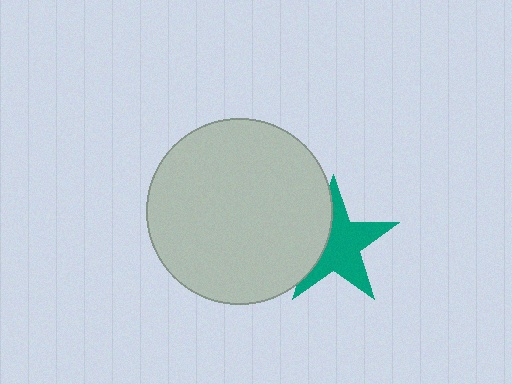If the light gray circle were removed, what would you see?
You would see the complete teal star.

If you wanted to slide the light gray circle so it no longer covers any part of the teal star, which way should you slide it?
Slide it left — that is the most direct way to separate the two shapes.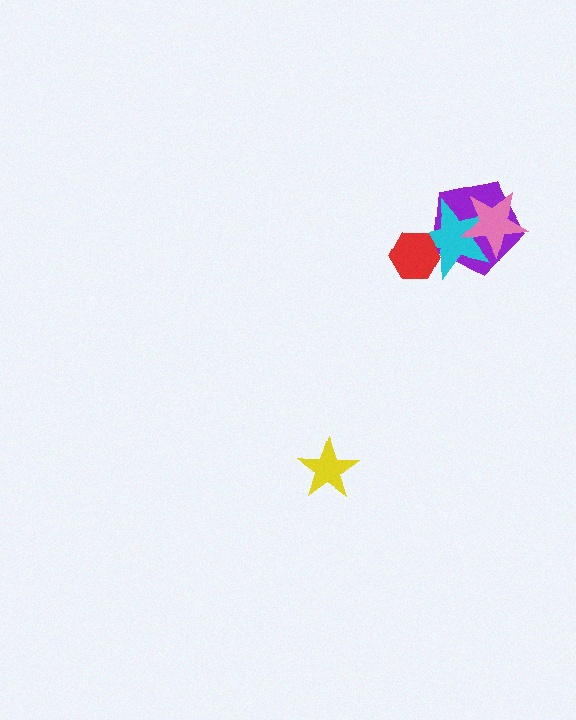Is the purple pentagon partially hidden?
Yes, it is partially covered by another shape.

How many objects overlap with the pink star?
2 objects overlap with the pink star.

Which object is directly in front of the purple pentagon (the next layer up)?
The cyan star is directly in front of the purple pentagon.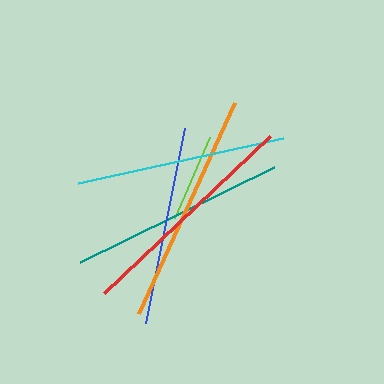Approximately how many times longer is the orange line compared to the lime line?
The orange line is approximately 2.6 times the length of the lime line.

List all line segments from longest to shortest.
From longest to shortest: orange, red, teal, cyan, blue, lime.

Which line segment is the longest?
The orange line is the longest at approximately 232 pixels.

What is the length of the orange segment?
The orange segment is approximately 232 pixels long.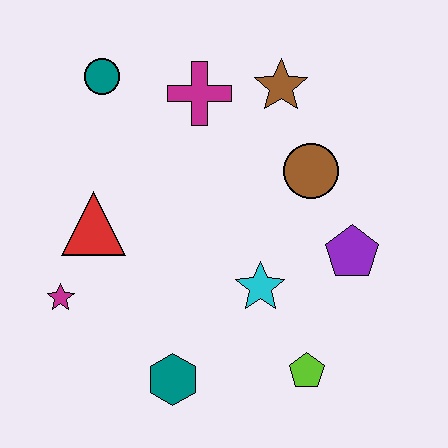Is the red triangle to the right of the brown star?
No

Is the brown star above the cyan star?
Yes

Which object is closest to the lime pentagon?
The cyan star is closest to the lime pentagon.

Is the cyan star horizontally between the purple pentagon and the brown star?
No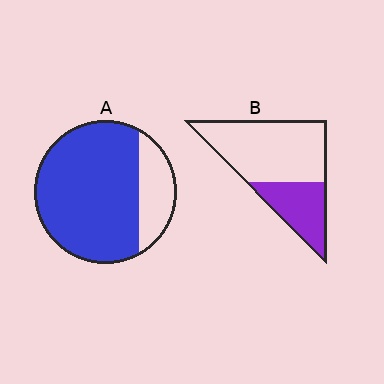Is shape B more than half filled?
No.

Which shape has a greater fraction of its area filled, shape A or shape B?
Shape A.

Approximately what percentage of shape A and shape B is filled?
A is approximately 80% and B is approximately 35%.